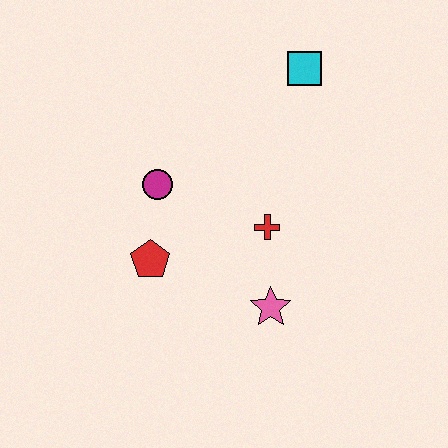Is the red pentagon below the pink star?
No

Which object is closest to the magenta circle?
The red pentagon is closest to the magenta circle.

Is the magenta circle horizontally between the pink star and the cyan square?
No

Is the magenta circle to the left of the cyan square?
Yes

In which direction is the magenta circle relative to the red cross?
The magenta circle is to the left of the red cross.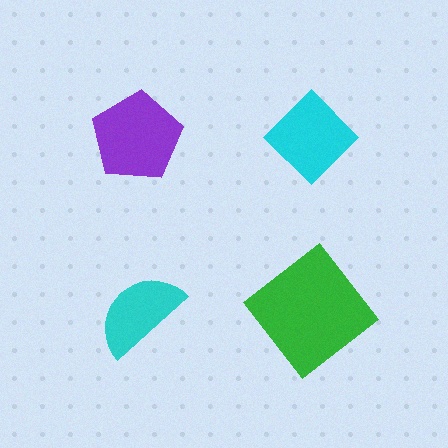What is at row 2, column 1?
A cyan semicircle.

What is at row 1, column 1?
A purple pentagon.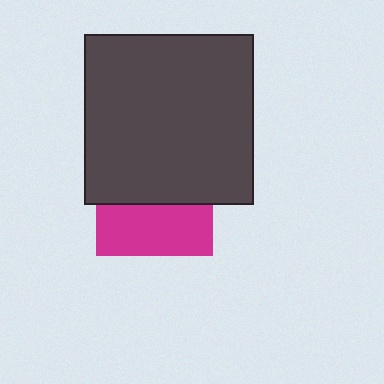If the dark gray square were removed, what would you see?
You would see the complete magenta square.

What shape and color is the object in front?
The object in front is a dark gray square.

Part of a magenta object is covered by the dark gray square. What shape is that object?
It is a square.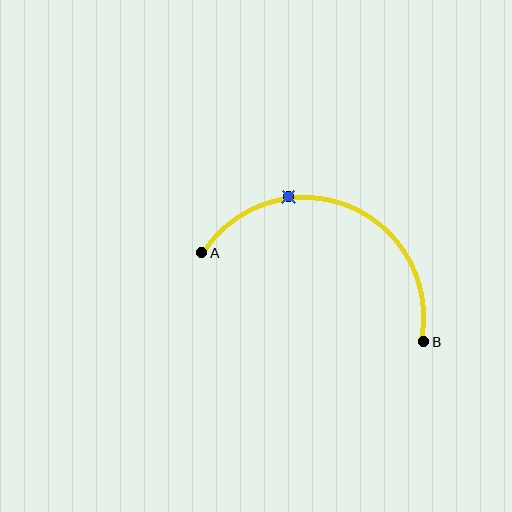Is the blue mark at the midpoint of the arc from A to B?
No. The blue mark lies on the arc but is closer to endpoint A. The arc midpoint would be at the point on the curve equidistant along the arc from both A and B.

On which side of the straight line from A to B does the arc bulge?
The arc bulges above the straight line connecting A and B.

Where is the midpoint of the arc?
The arc midpoint is the point on the curve farthest from the straight line joining A and B. It sits above that line.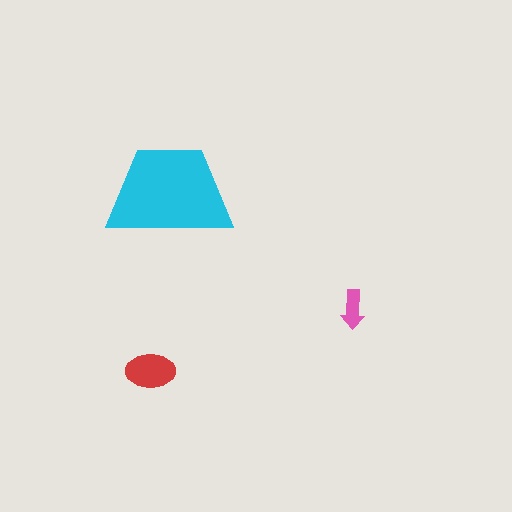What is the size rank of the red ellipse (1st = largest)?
2nd.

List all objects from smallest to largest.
The pink arrow, the red ellipse, the cyan trapezoid.